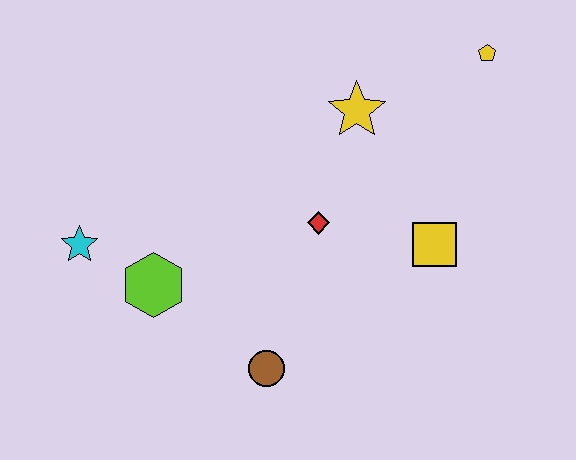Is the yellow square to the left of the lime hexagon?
No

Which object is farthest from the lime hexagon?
The yellow pentagon is farthest from the lime hexagon.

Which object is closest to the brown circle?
The lime hexagon is closest to the brown circle.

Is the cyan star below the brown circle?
No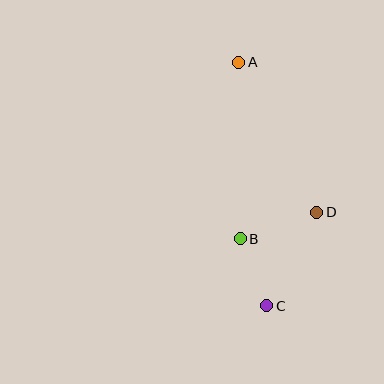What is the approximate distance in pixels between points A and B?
The distance between A and B is approximately 176 pixels.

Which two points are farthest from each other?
Points A and C are farthest from each other.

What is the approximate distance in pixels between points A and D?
The distance between A and D is approximately 169 pixels.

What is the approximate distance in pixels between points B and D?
The distance between B and D is approximately 81 pixels.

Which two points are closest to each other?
Points B and C are closest to each other.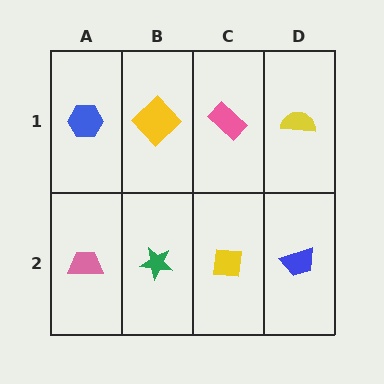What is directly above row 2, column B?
A yellow diamond.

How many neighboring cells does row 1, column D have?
2.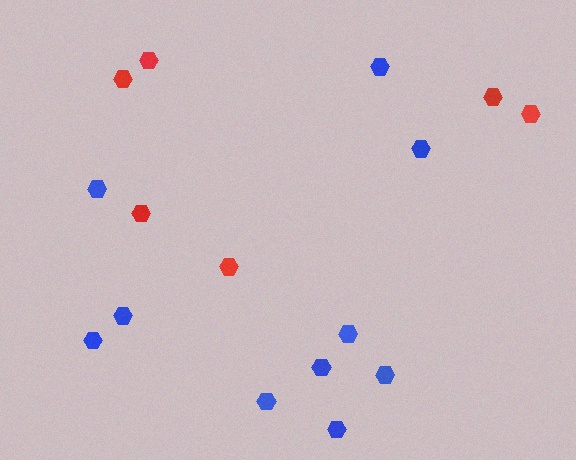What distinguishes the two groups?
There are 2 groups: one group of blue hexagons (10) and one group of red hexagons (6).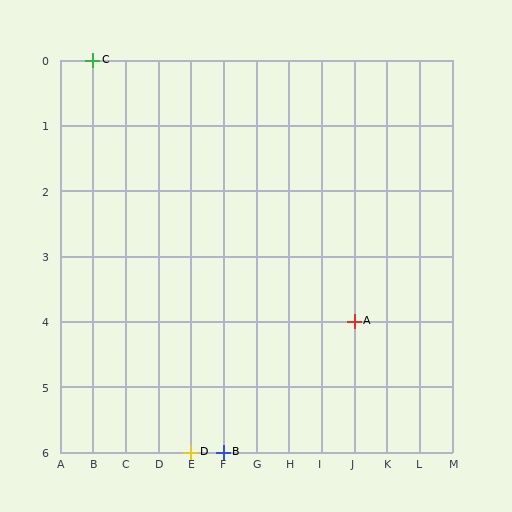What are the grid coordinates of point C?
Point C is at grid coordinates (B, 0).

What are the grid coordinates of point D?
Point D is at grid coordinates (E, 6).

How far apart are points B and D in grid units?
Points B and D are 1 column apart.